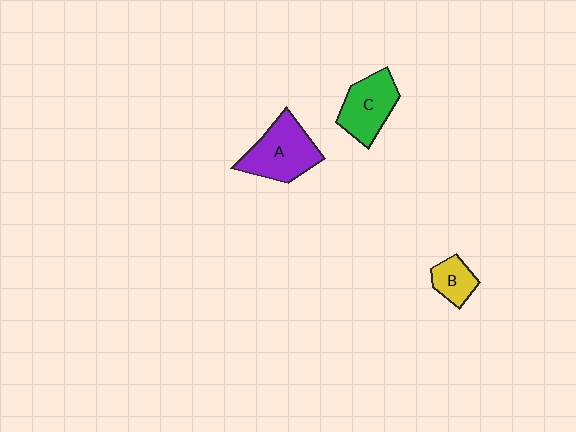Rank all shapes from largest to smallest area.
From largest to smallest: A (purple), C (green), B (yellow).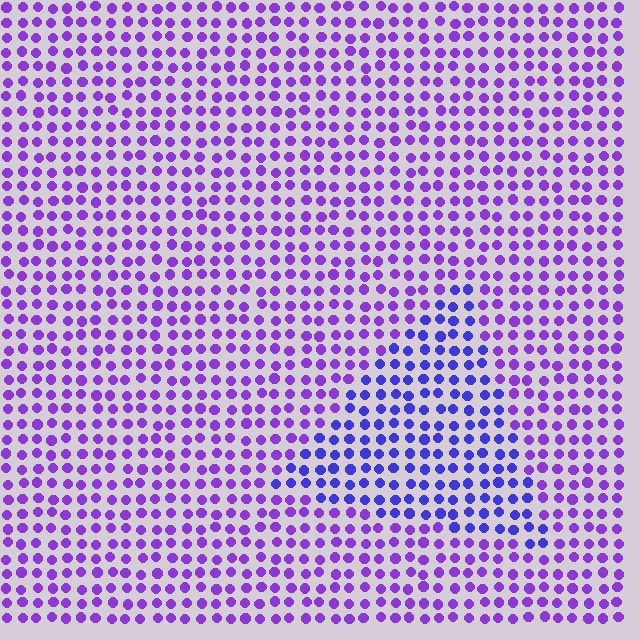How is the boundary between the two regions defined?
The boundary is defined purely by a slight shift in hue (about 30 degrees). Spacing, size, and orientation are identical on both sides.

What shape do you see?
I see a triangle.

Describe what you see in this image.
The image is filled with small purple elements in a uniform arrangement. A triangle-shaped region is visible where the elements are tinted to a slightly different hue, forming a subtle color boundary.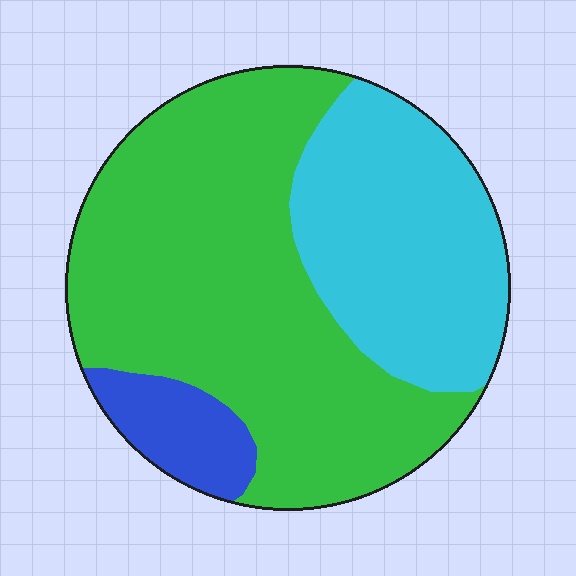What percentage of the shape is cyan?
Cyan takes up between a quarter and a half of the shape.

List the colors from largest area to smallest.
From largest to smallest: green, cyan, blue.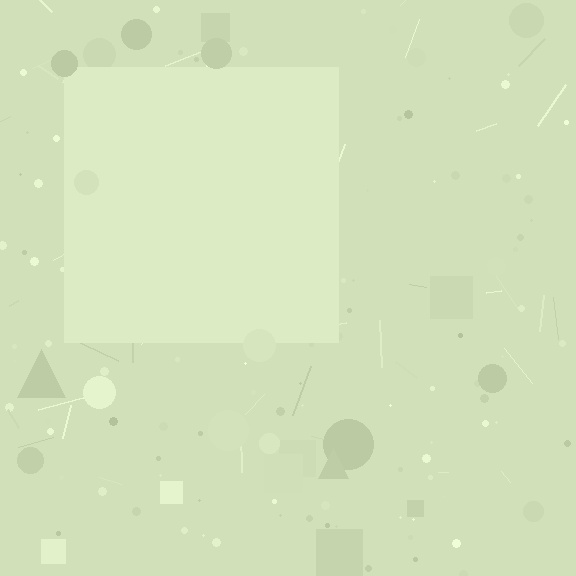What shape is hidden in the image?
A square is hidden in the image.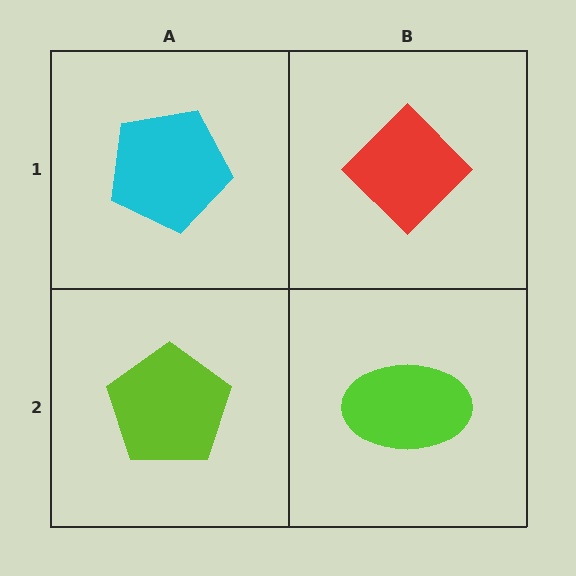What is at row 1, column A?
A cyan pentagon.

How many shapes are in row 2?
2 shapes.